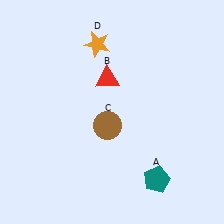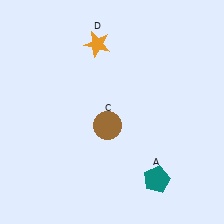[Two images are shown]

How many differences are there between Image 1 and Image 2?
There is 1 difference between the two images.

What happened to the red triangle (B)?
The red triangle (B) was removed in Image 2. It was in the top-left area of Image 1.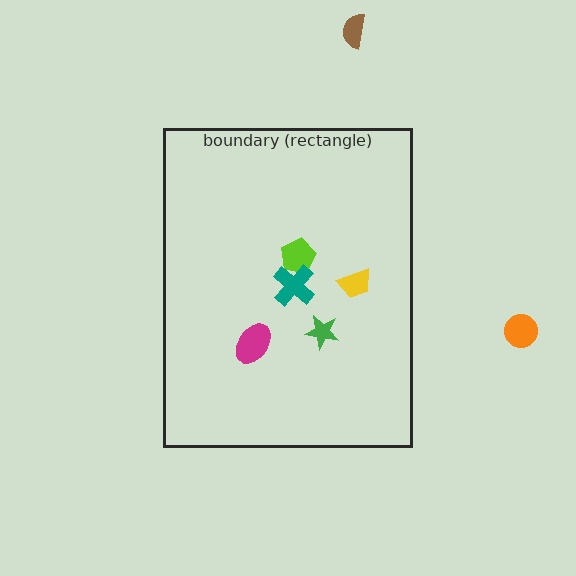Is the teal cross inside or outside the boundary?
Inside.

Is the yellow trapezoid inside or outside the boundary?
Inside.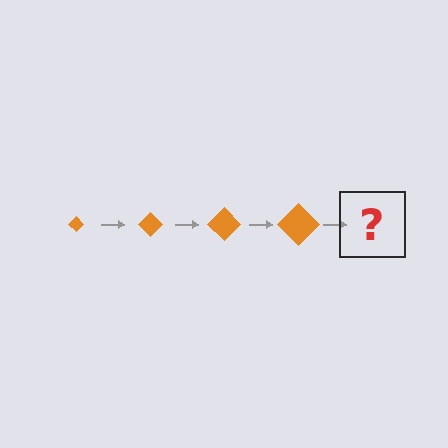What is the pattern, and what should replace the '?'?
The pattern is that the diamond gets progressively larger each step. The '?' should be an orange diamond, larger than the previous one.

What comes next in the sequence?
The next element should be an orange diamond, larger than the previous one.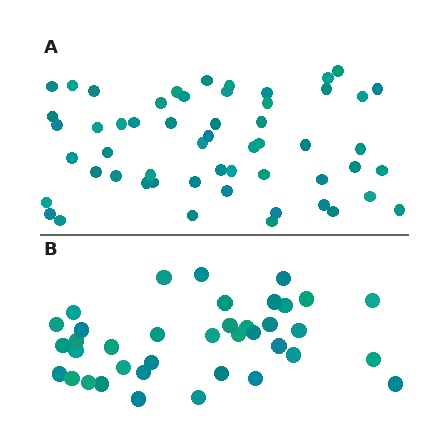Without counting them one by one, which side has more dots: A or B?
Region A (the top region) has more dots.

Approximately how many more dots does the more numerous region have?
Region A has approximately 15 more dots than region B.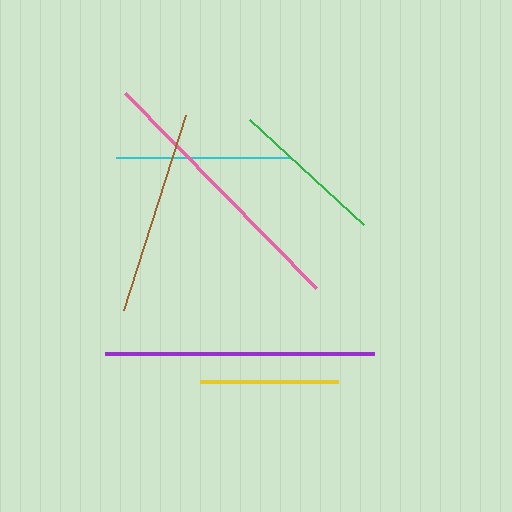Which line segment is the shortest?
The yellow line is the shortest at approximately 138 pixels.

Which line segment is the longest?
The pink line is the longest at approximately 272 pixels.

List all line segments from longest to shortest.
From longest to shortest: pink, purple, brown, cyan, green, yellow.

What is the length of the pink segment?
The pink segment is approximately 272 pixels long.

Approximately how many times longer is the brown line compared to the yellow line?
The brown line is approximately 1.5 times the length of the yellow line.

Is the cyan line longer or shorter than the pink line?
The pink line is longer than the cyan line.